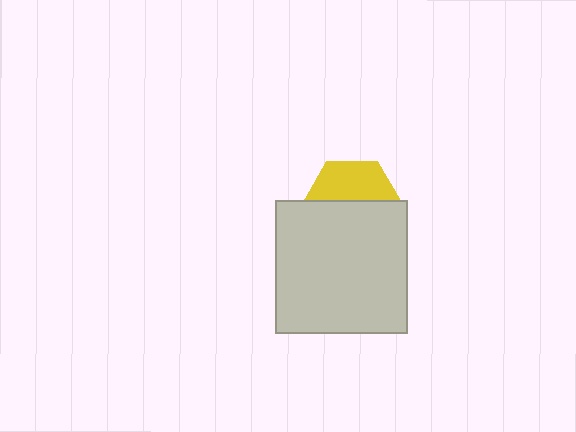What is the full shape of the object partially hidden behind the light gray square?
The partially hidden object is a yellow hexagon.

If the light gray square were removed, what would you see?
You would see the complete yellow hexagon.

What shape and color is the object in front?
The object in front is a light gray square.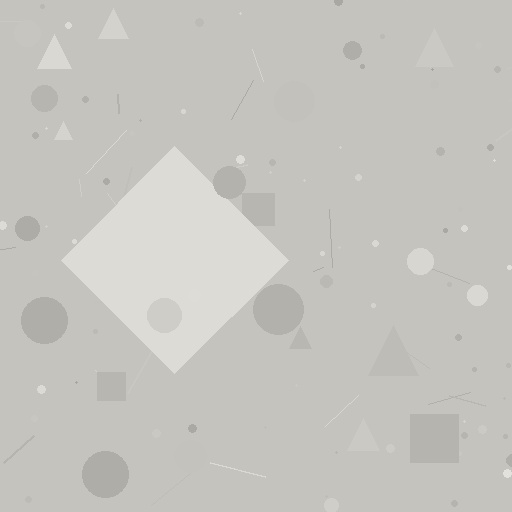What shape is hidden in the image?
A diamond is hidden in the image.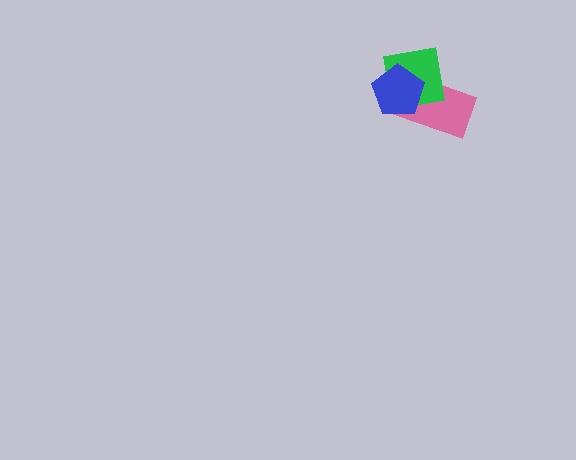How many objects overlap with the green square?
2 objects overlap with the green square.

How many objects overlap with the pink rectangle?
2 objects overlap with the pink rectangle.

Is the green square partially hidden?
Yes, it is partially covered by another shape.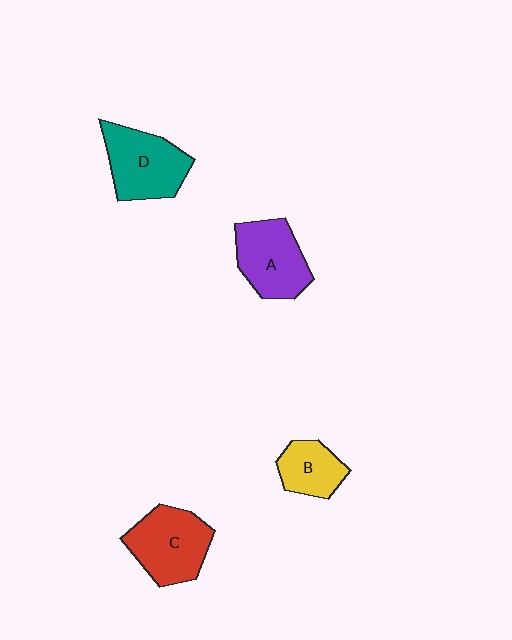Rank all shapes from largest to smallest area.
From largest to smallest: C (red), D (teal), A (purple), B (yellow).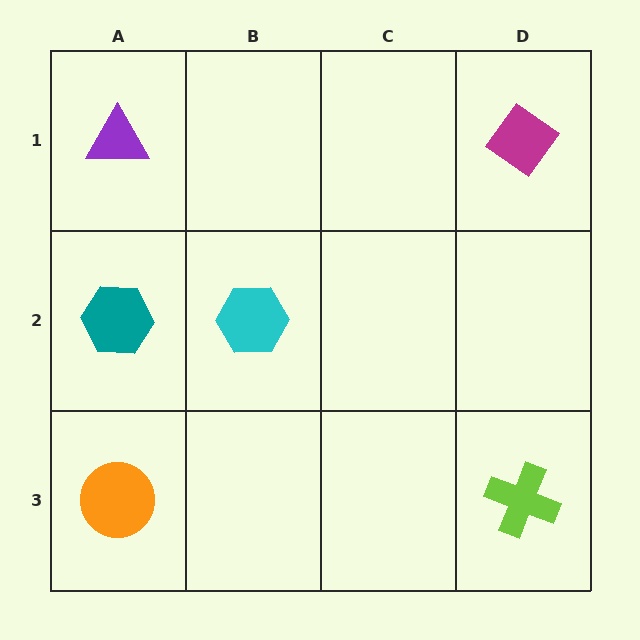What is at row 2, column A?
A teal hexagon.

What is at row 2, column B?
A cyan hexagon.